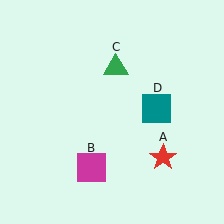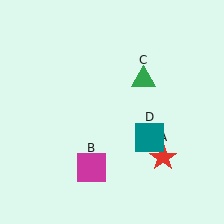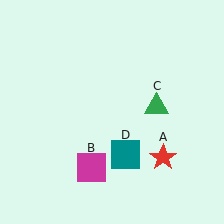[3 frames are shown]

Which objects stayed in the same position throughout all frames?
Red star (object A) and magenta square (object B) remained stationary.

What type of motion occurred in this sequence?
The green triangle (object C), teal square (object D) rotated clockwise around the center of the scene.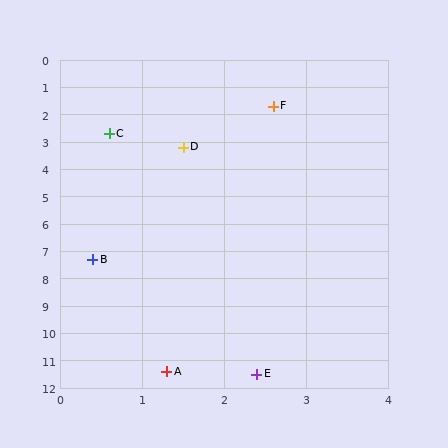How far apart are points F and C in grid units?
Points F and C are about 2.2 grid units apart.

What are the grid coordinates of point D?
Point D is at approximately (1.5, 3.2).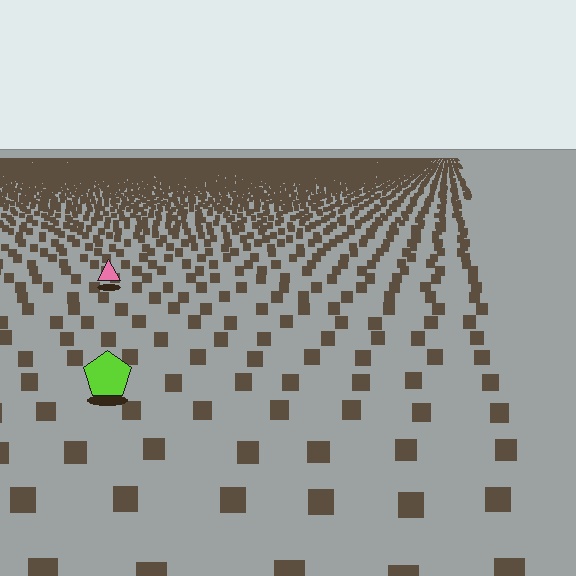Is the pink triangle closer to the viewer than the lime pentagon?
No. The lime pentagon is closer — you can tell from the texture gradient: the ground texture is coarser near it.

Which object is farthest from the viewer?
The pink triangle is farthest from the viewer. It appears smaller and the ground texture around it is denser.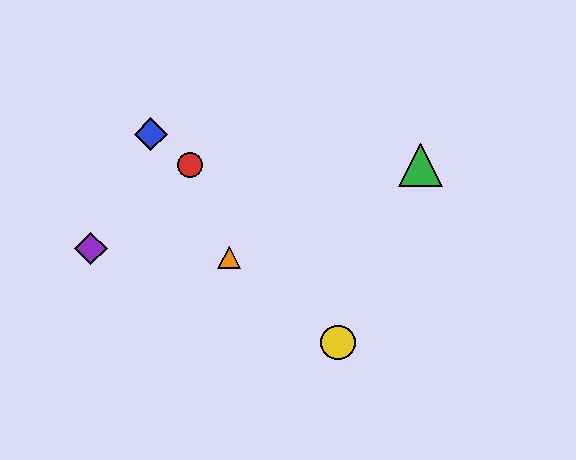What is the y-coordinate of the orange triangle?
The orange triangle is at y≈257.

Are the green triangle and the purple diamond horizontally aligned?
No, the green triangle is at y≈165 and the purple diamond is at y≈249.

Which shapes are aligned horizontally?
The red circle, the green triangle are aligned horizontally.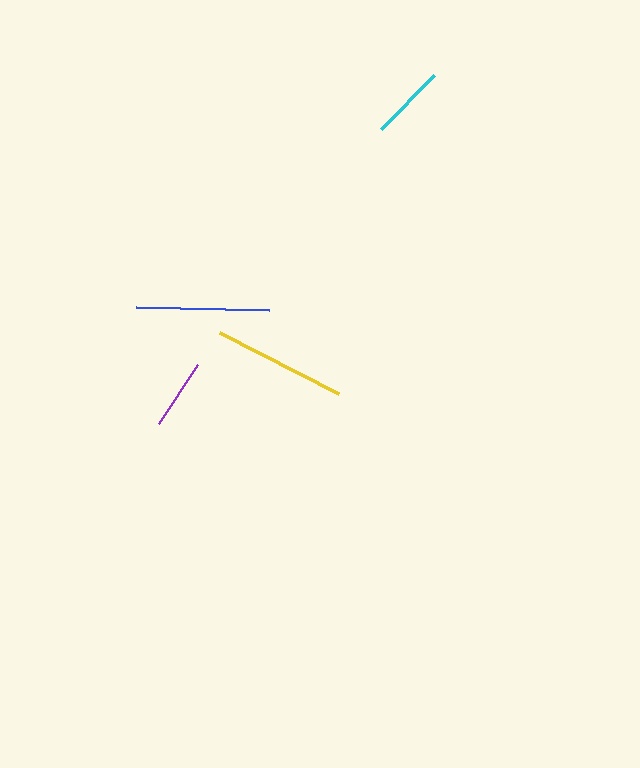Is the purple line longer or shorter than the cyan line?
The cyan line is longer than the purple line.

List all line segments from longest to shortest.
From longest to shortest: yellow, blue, cyan, purple.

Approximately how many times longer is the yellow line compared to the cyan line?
The yellow line is approximately 1.8 times the length of the cyan line.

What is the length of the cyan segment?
The cyan segment is approximately 76 pixels long.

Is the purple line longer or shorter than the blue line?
The blue line is longer than the purple line.